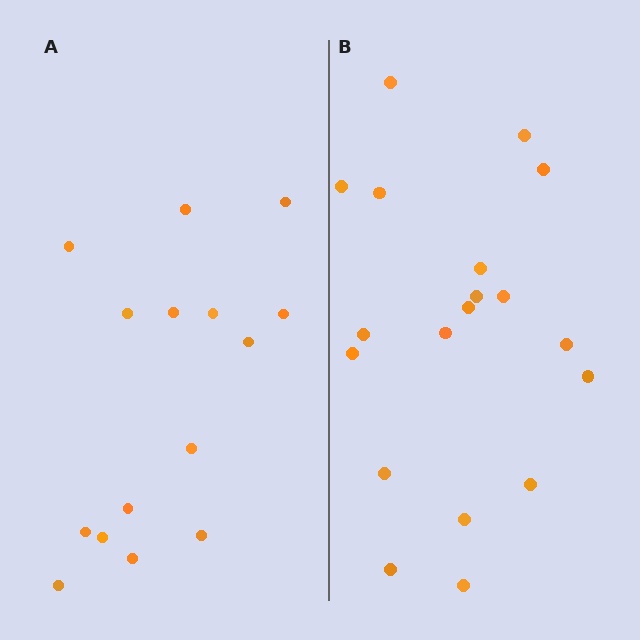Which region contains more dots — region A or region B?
Region B (the right region) has more dots.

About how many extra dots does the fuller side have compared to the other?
Region B has about 4 more dots than region A.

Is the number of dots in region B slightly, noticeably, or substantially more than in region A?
Region B has noticeably more, but not dramatically so. The ratio is roughly 1.3 to 1.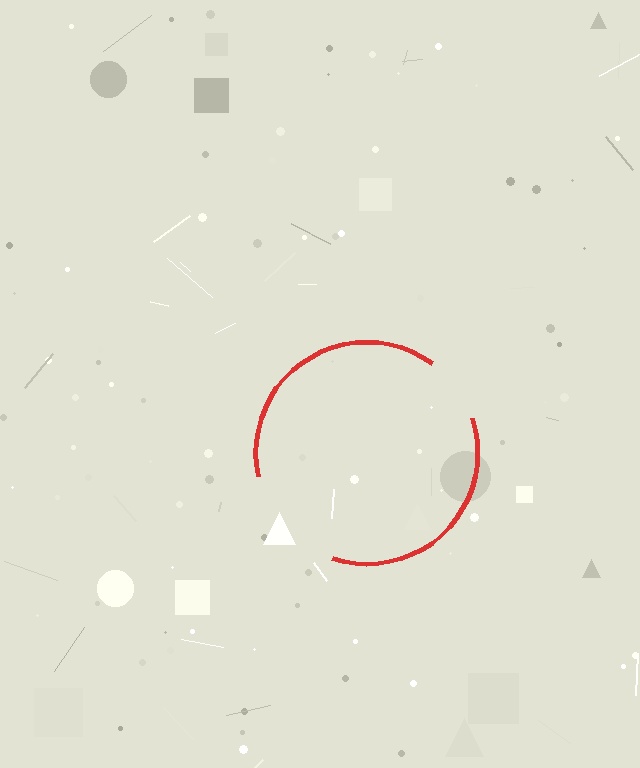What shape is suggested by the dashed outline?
The dashed outline suggests a circle.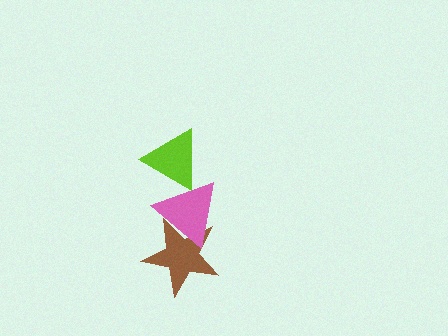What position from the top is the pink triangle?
The pink triangle is 2nd from the top.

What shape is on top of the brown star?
The pink triangle is on top of the brown star.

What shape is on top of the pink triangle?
The lime triangle is on top of the pink triangle.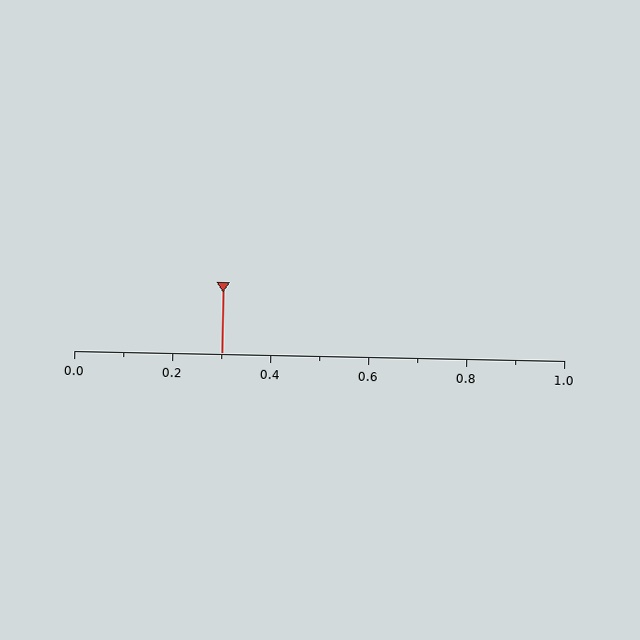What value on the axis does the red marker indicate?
The marker indicates approximately 0.3.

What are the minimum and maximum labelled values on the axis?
The axis runs from 0.0 to 1.0.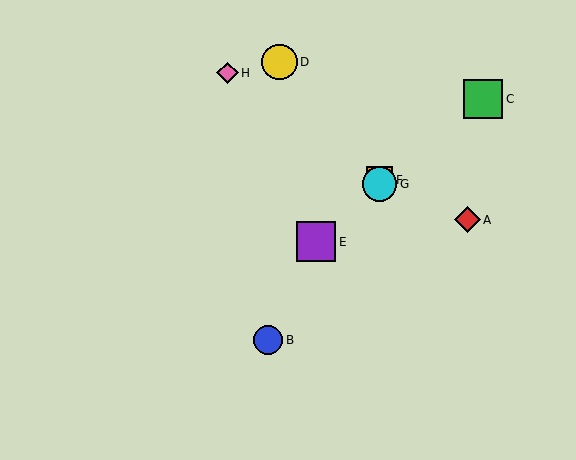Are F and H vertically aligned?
No, F is at x≈379 and H is at x≈228.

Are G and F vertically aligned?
Yes, both are at x≈379.